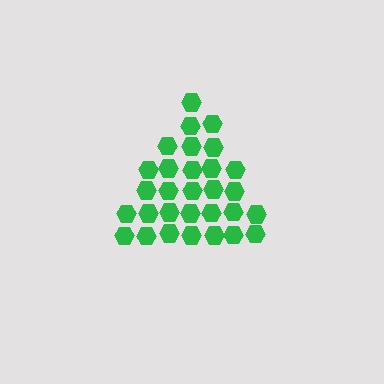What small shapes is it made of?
It is made of small hexagons.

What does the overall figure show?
The overall figure shows a triangle.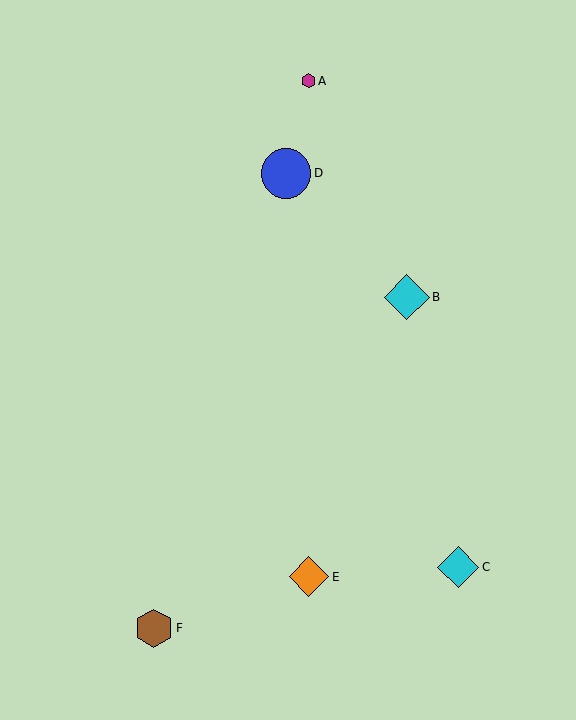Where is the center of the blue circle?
The center of the blue circle is at (286, 173).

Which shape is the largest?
The blue circle (labeled D) is the largest.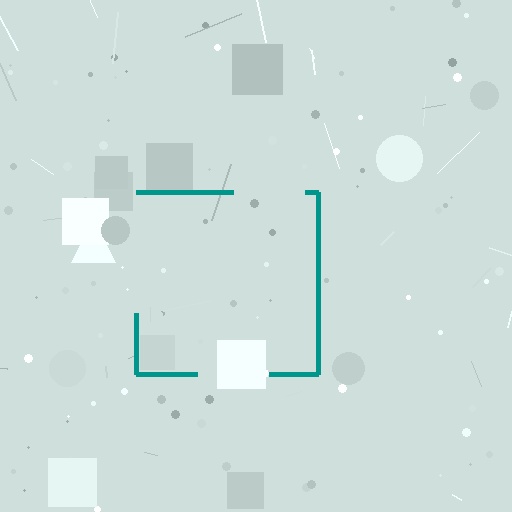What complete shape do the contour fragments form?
The contour fragments form a square.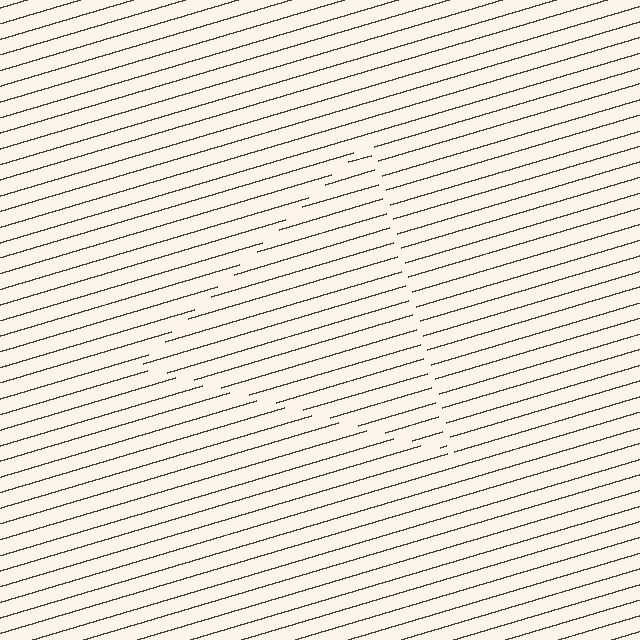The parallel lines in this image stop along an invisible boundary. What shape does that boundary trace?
An illusory triangle. The interior of the shape contains the same grating, shifted by half a period — the contour is defined by the phase discontinuity where line-ends from the inner and outer gratings abut.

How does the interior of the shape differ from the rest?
The interior of the shape contains the same grating, shifted by half a period — the contour is defined by the phase discontinuity where line-ends from the inner and outer gratings abut.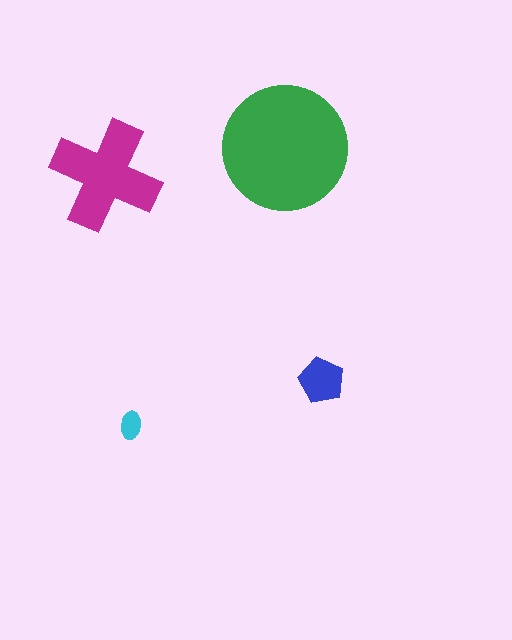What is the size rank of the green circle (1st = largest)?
1st.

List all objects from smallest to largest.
The cyan ellipse, the blue pentagon, the magenta cross, the green circle.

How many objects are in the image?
There are 4 objects in the image.